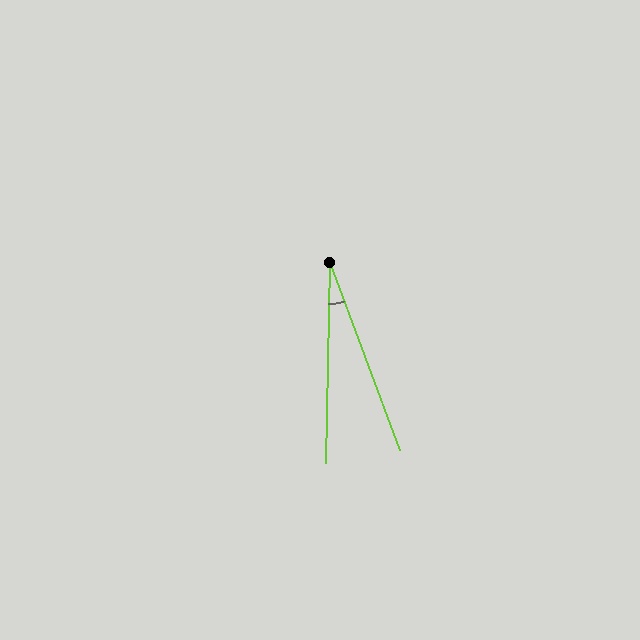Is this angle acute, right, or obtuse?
It is acute.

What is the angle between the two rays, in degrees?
Approximately 22 degrees.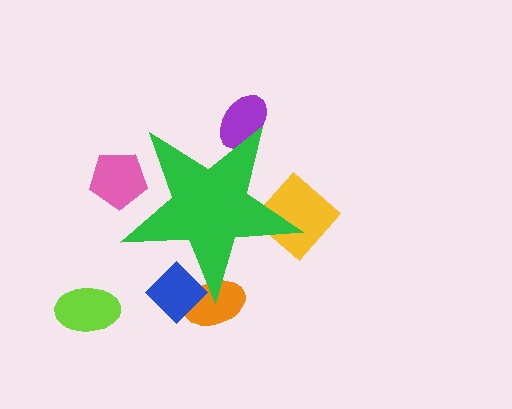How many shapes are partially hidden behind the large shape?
5 shapes are partially hidden.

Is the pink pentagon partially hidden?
Yes, the pink pentagon is partially hidden behind the green star.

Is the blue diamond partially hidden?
Yes, the blue diamond is partially hidden behind the green star.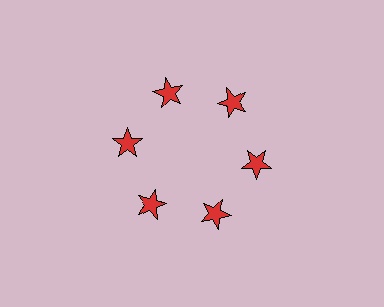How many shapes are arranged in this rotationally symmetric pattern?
There are 6 shapes, arranged in 6 groups of 1.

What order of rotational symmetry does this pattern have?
This pattern has 6-fold rotational symmetry.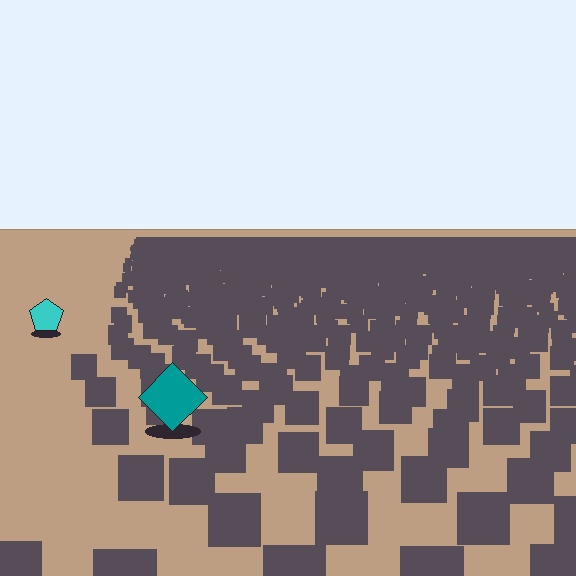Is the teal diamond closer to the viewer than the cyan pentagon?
Yes. The teal diamond is closer — you can tell from the texture gradient: the ground texture is coarser near it.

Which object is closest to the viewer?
The teal diamond is closest. The texture marks near it are larger and more spread out.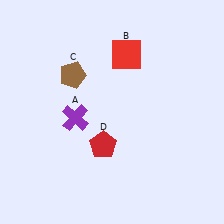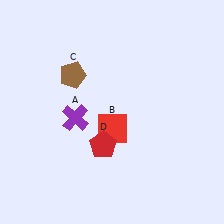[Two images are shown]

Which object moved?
The red square (B) moved down.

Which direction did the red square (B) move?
The red square (B) moved down.